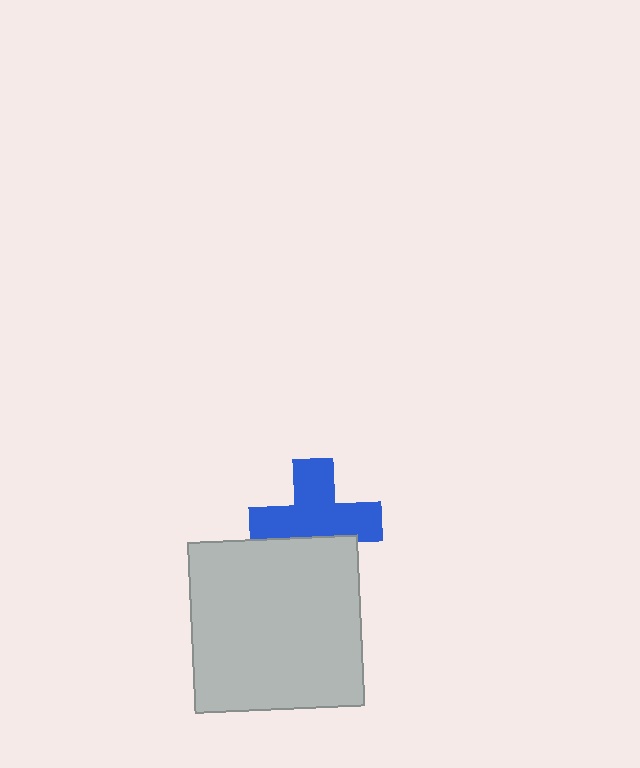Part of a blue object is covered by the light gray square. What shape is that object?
It is a cross.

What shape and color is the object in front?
The object in front is a light gray square.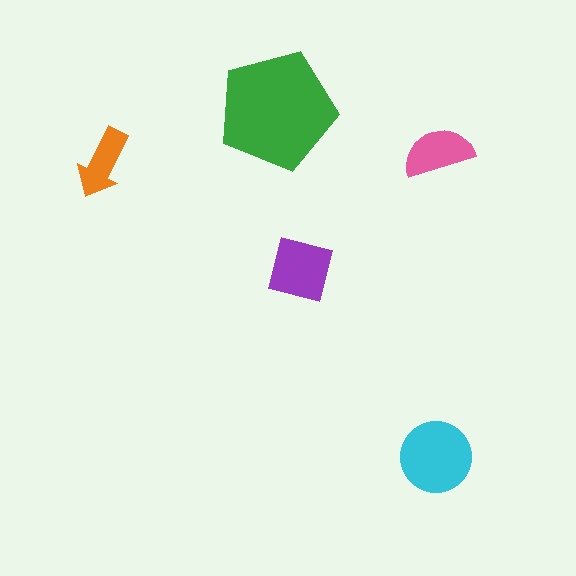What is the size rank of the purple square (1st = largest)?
3rd.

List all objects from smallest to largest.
The orange arrow, the pink semicircle, the purple square, the cyan circle, the green pentagon.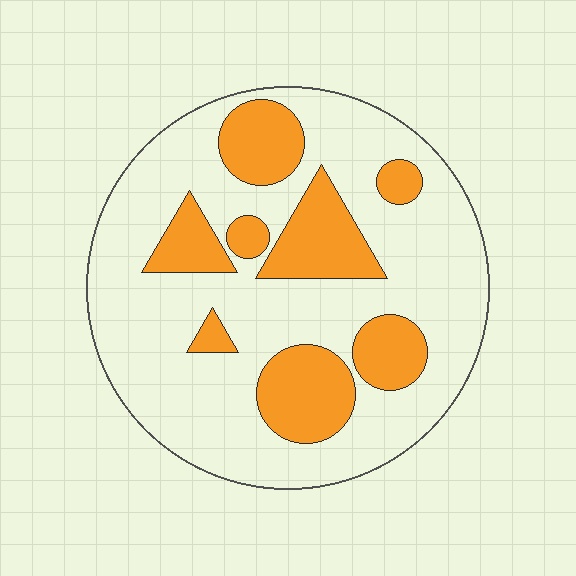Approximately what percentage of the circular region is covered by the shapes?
Approximately 25%.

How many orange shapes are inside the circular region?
8.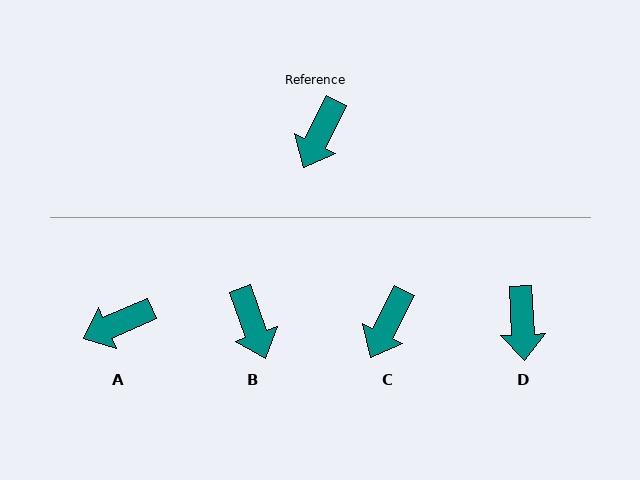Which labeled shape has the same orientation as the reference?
C.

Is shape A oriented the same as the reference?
No, it is off by about 40 degrees.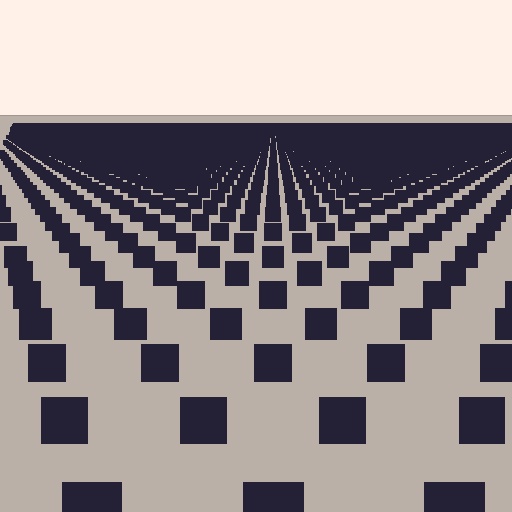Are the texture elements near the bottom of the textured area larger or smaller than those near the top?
Larger. Near the bottom, elements are closer to the viewer and appear at a bigger on-screen size.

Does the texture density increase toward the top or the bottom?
Density increases toward the top.